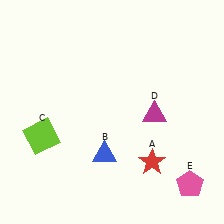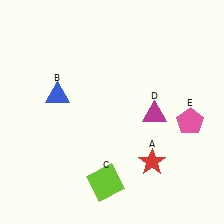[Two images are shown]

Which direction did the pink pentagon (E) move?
The pink pentagon (E) moved up.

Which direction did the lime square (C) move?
The lime square (C) moved right.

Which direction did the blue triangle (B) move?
The blue triangle (B) moved up.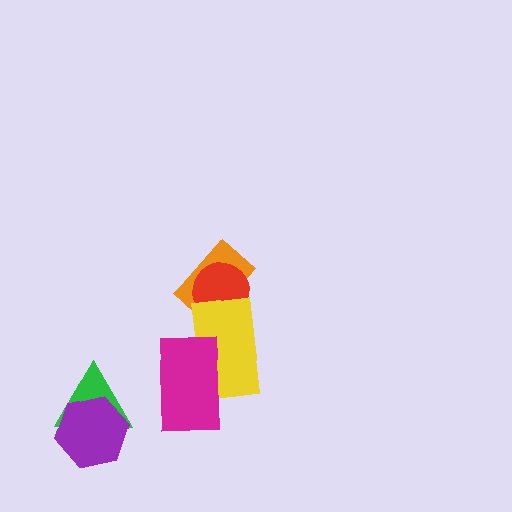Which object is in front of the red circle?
The yellow rectangle is in front of the red circle.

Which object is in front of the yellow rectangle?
The magenta rectangle is in front of the yellow rectangle.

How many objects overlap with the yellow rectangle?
3 objects overlap with the yellow rectangle.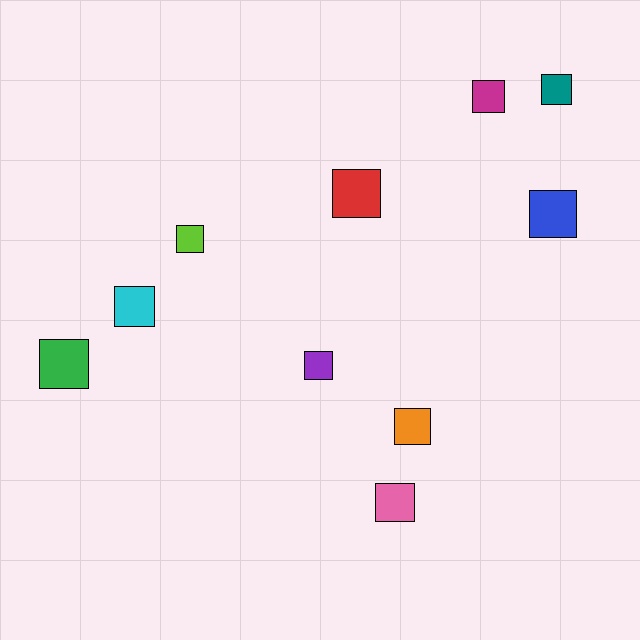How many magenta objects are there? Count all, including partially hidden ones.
There is 1 magenta object.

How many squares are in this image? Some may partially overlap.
There are 10 squares.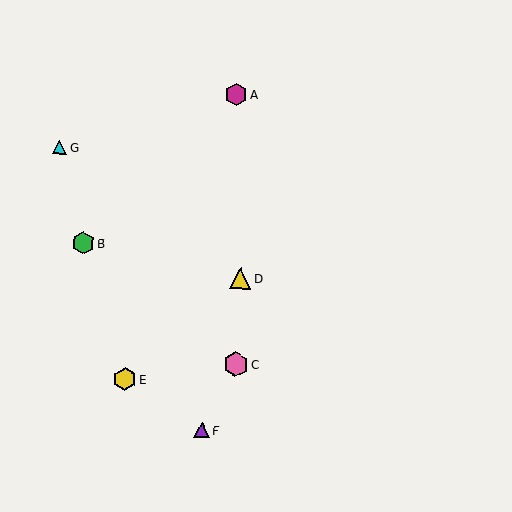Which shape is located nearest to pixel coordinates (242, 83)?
The magenta hexagon (labeled A) at (236, 95) is nearest to that location.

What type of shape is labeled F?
Shape F is a purple triangle.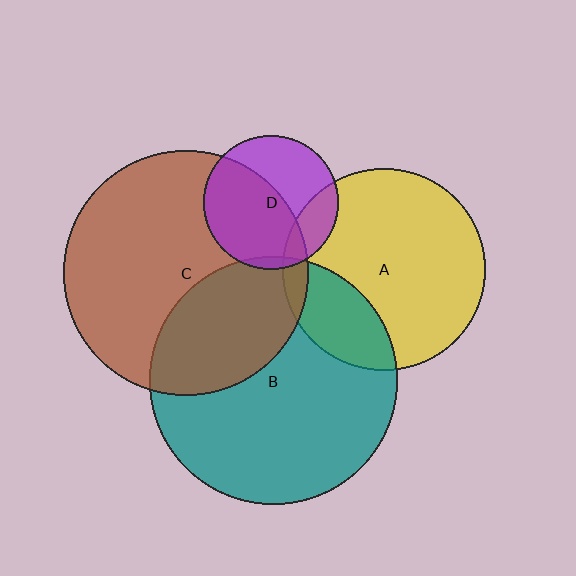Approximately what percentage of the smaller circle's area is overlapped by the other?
Approximately 20%.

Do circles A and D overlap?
Yes.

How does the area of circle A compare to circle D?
Approximately 2.3 times.